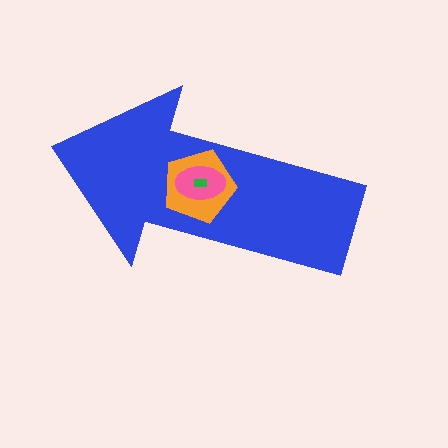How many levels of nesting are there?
4.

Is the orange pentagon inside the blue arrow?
Yes.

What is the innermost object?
The green rectangle.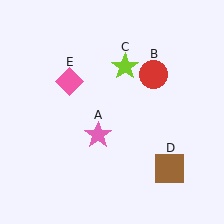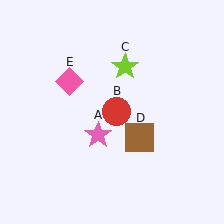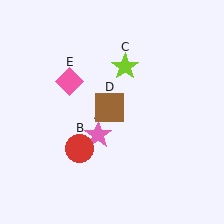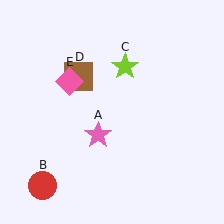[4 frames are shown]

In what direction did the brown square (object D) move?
The brown square (object D) moved up and to the left.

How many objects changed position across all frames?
2 objects changed position: red circle (object B), brown square (object D).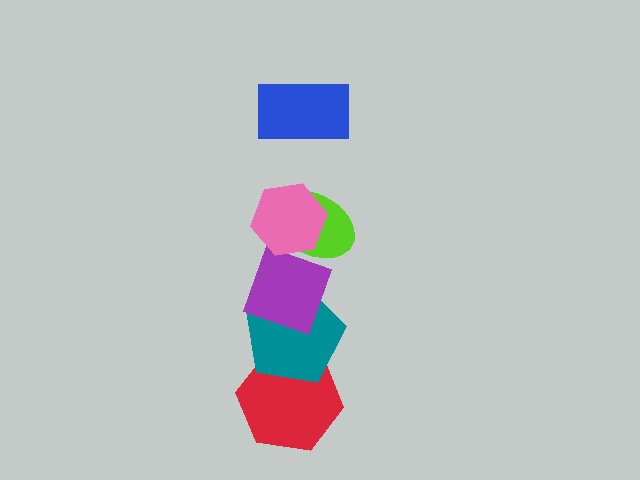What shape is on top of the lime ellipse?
The pink hexagon is on top of the lime ellipse.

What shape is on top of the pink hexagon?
The blue rectangle is on top of the pink hexagon.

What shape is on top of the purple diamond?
The lime ellipse is on top of the purple diamond.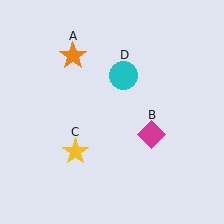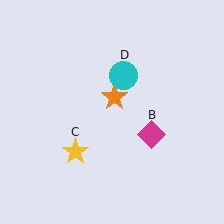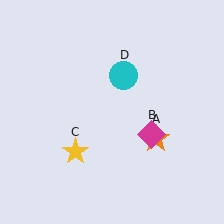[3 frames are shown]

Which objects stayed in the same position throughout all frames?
Magenta diamond (object B) and yellow star (object C) and cyan circle (object D) remained stationary.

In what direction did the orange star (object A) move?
The orange star (object A) moved down and to the right.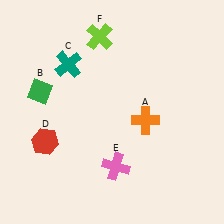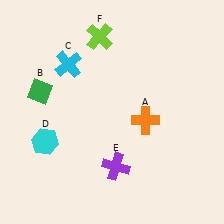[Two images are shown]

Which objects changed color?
C changed from teal to cyan. D changed from red to cyan. E changed from pink to purple.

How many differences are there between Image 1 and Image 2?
There are 3 differences between the two images.